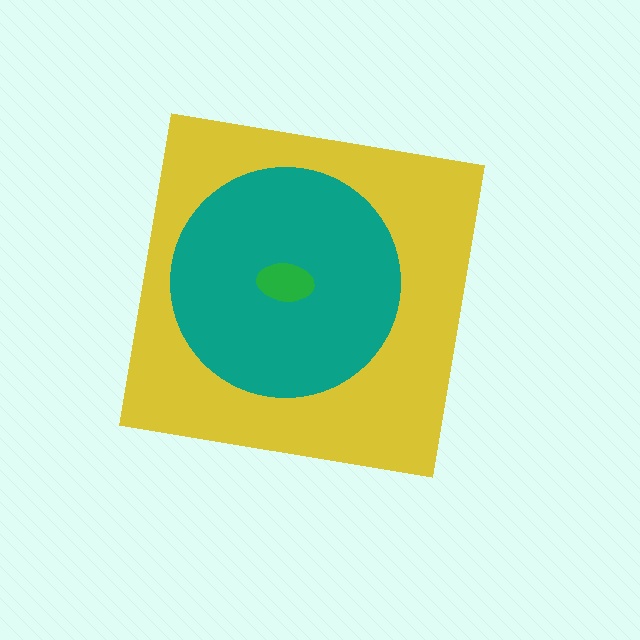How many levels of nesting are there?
3.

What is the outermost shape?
The yellow square.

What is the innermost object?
The green ellipse.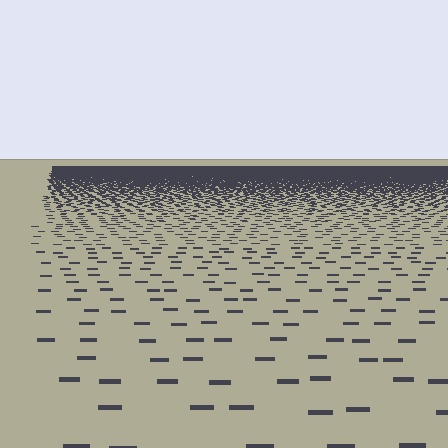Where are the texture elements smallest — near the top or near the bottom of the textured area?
Near the top.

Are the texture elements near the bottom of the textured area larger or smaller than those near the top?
Larger. Near the bottom, elements are closer to the viewer and appear at a bigger on-screen size.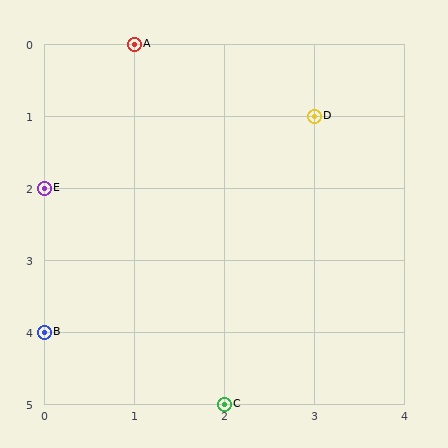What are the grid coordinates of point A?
Point A is at grid coordinates (1, 0).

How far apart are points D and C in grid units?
Points D and C are 1 column and 4 rows apart (about 4.1 grid units diagonally).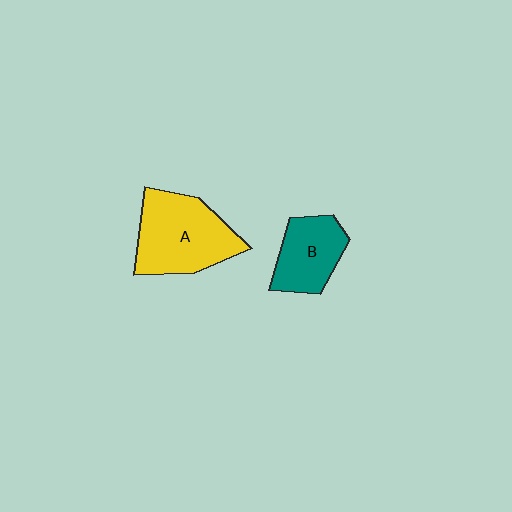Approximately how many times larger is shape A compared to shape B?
Approximately 1.5 times.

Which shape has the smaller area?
Shape B (teal).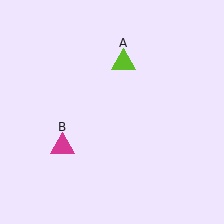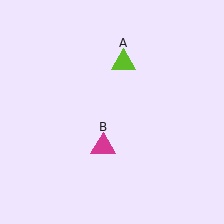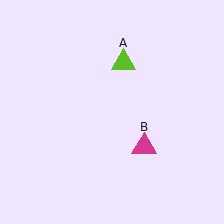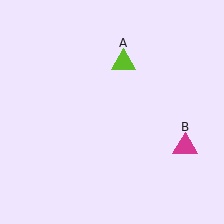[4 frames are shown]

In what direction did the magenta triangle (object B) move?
The magenta triangle (object B) moved right.